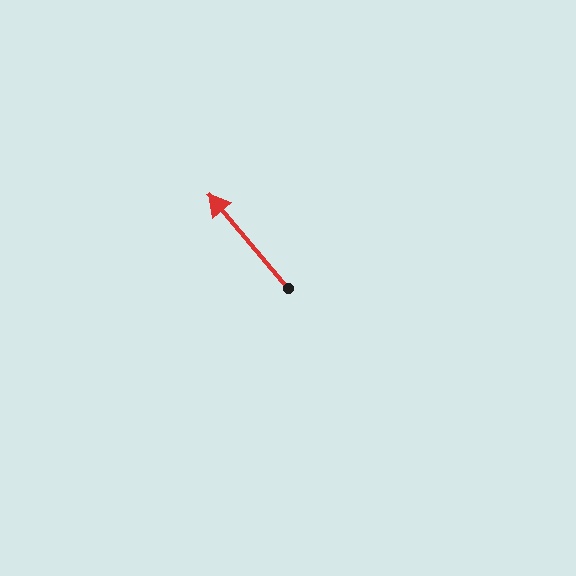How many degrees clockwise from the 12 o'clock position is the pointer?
Approximately 320 degrees.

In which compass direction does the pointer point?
Northwest.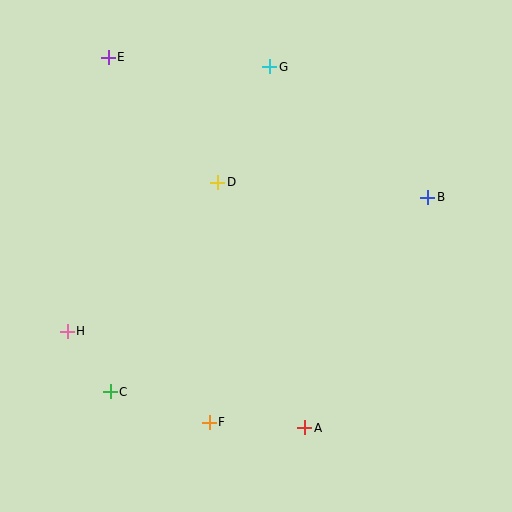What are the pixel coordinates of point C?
Point C is at (110, 392).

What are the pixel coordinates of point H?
Point H is at (67, 331).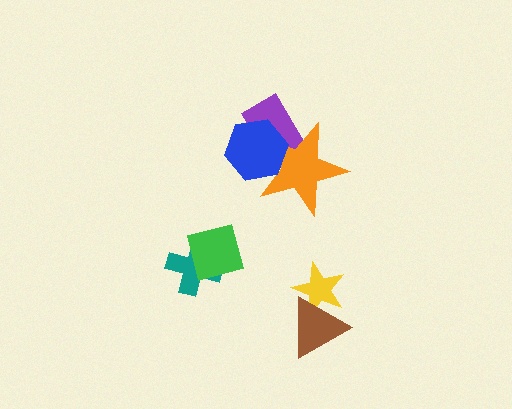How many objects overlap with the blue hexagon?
2 objects overlap with the blue hexagon.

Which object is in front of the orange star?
The blue hexagon is in front of the orange star.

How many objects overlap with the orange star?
2 objects overlap with the orange star.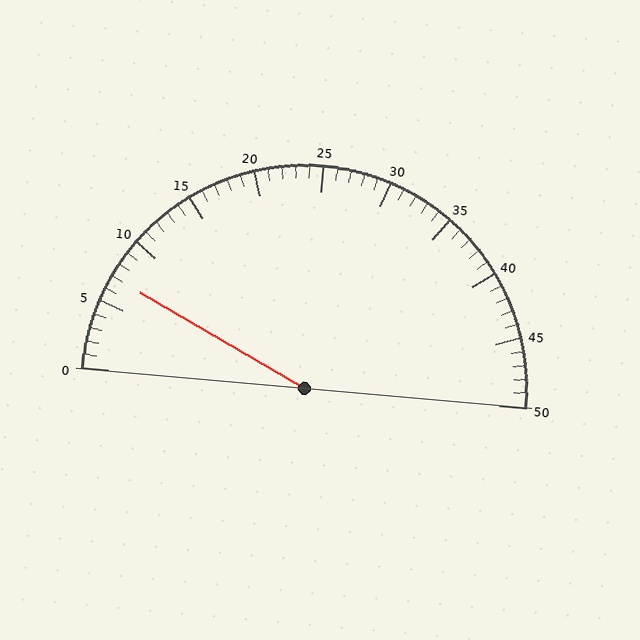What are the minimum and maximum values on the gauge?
The gauge ranges from 0 to 50.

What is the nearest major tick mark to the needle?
The nearest major tick mark is 5.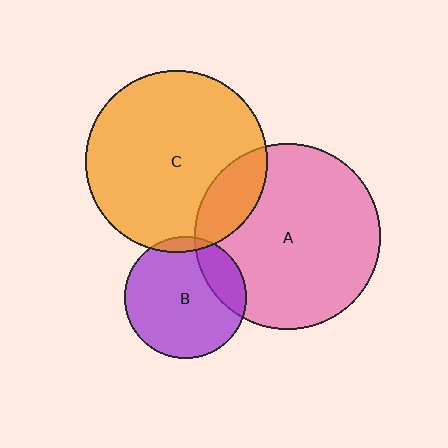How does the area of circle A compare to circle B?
Approximately 2.3 times.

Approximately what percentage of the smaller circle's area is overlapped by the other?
Approximately 5%.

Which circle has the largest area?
Circle A (pink).